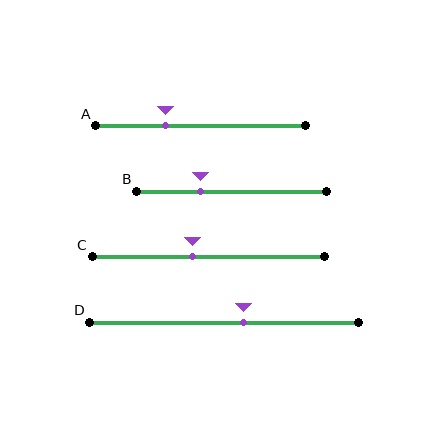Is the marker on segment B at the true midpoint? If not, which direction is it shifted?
No, the marker on segment B is shifted to the left by about 16% of the segment length.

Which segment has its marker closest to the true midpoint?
Segment C has its marker closest to the true midpoint.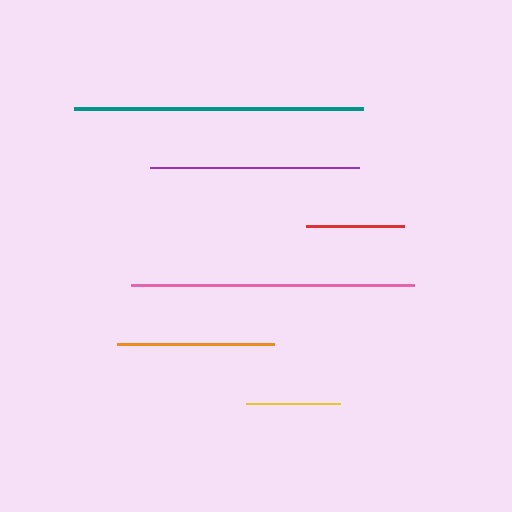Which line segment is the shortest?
The yellow line is the shortest at approximately 94 pixels.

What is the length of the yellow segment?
The yellow segment is approximately 94 pixels long.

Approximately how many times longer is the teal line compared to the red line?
The teal line is approximately 2.9 times the length of the red line.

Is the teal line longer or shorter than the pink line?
The teal line is longer than the pink line.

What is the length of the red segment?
The red segment is approximately 98 pixels long.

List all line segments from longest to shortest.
From longest to shortest: teal, pink, purple, orange, red, yellow.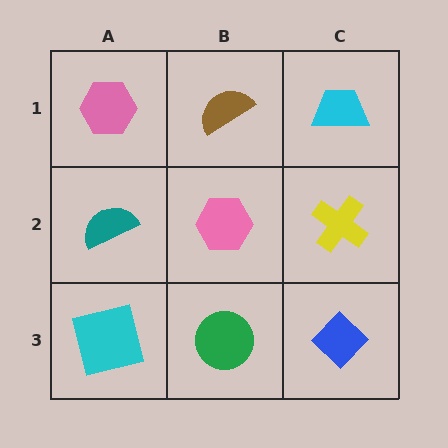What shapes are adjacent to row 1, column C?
A yellow cross (row 2, column C), a brown semicircle (row 1, column B).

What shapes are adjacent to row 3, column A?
A teal semicircle (row 2, column A), a green circle (row 3, column B).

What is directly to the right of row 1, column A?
A brown semicircle.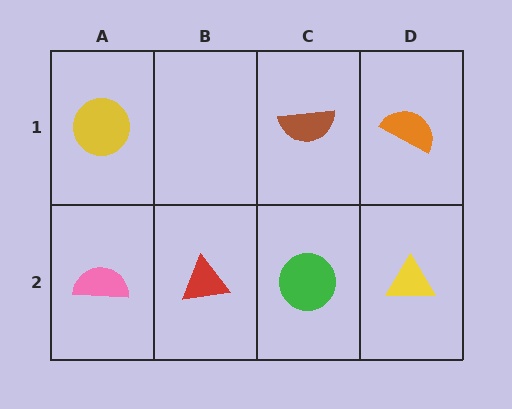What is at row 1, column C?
A brown semicircle.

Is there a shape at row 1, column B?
No, that cell is empty.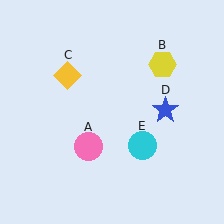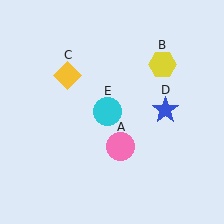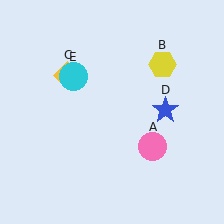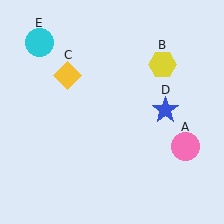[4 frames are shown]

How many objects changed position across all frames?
2 objects changed position: pink circle (object A), cyan circle (object E).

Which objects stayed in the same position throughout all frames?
Yellow hexagon (object B) and yellow diamond (object C) and blue star (object D) remained stationary.